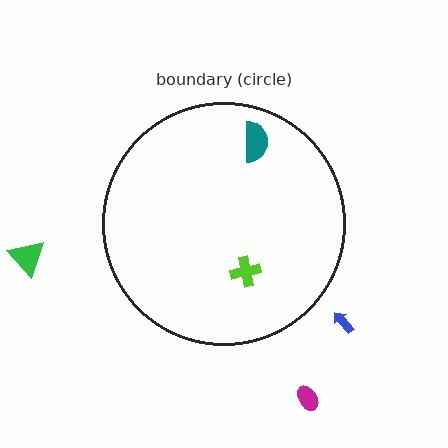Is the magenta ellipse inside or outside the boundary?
Outside.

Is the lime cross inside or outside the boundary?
Inside.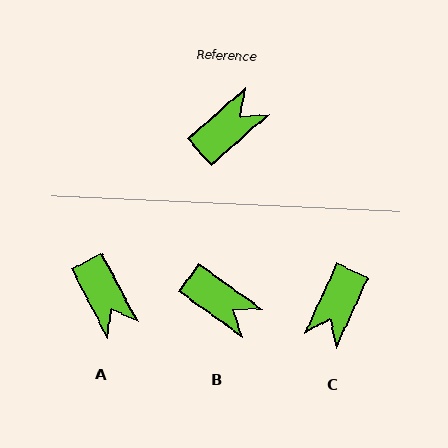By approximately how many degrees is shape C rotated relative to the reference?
Approximately 156 degrees clockwise.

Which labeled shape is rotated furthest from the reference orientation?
C, about 156 degrees away.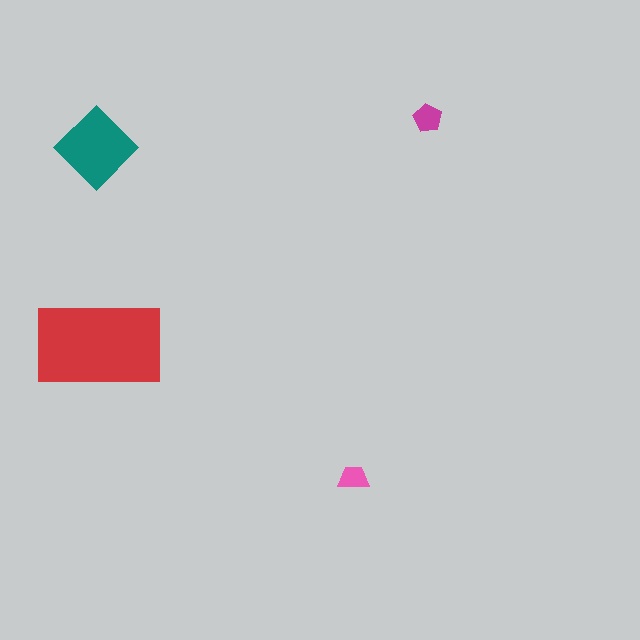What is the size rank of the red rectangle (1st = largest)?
1st.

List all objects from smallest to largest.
The pink trapezoid, the magenta pentagon, the teal diamond, the red rectangle.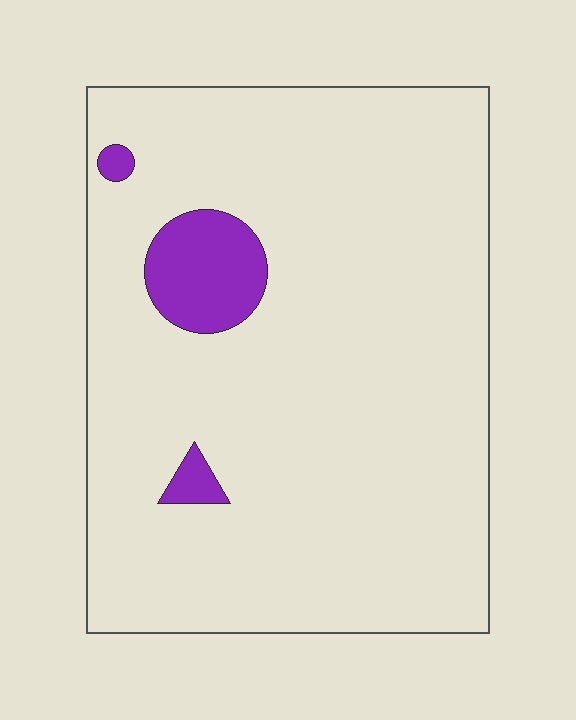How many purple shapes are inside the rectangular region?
3.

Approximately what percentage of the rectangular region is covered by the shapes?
Approximately 5%.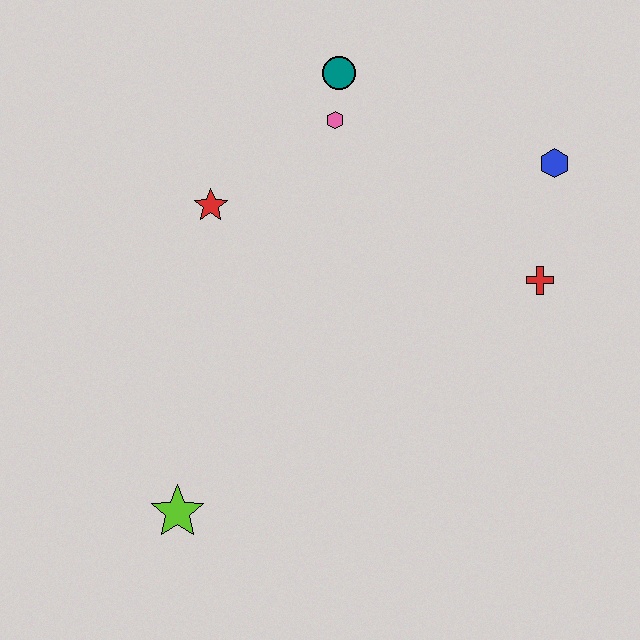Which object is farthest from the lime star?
The blue hexagon is farthest from the lime star.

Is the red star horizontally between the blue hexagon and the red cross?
No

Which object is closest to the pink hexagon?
The teal circle is closest to the pink hexagon.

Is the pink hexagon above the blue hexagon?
Yes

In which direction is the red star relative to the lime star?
The red star is above the lime star.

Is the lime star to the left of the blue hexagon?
Yes